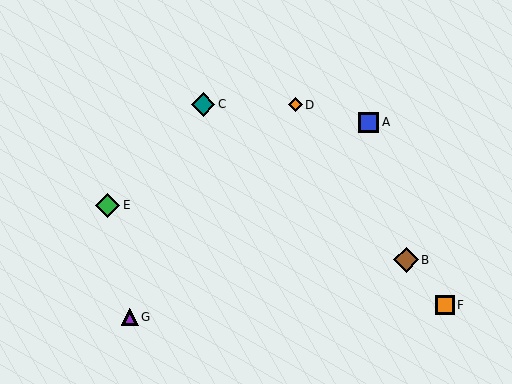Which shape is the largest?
The brown diamond (labeled B) is the largest.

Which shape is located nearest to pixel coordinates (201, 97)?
The teal diamond (labeled C) at (203, 104) is nearest to that location.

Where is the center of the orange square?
The center of the orange square is at (445, 305).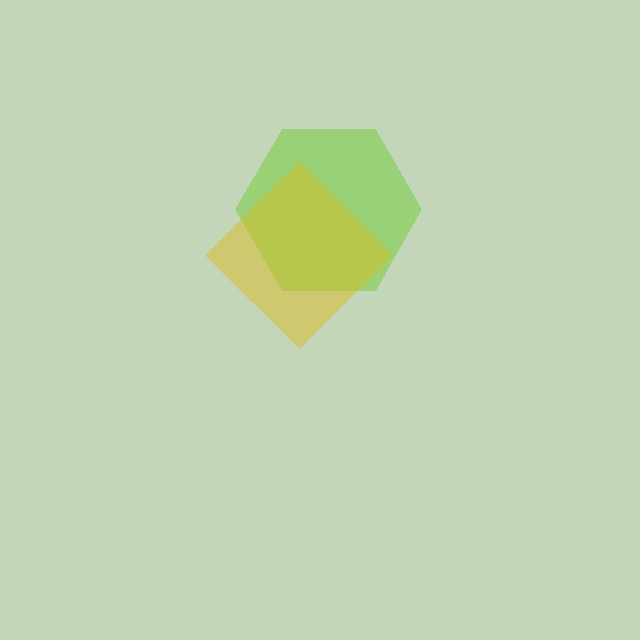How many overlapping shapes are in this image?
There are 2 overlapping shapes in the image.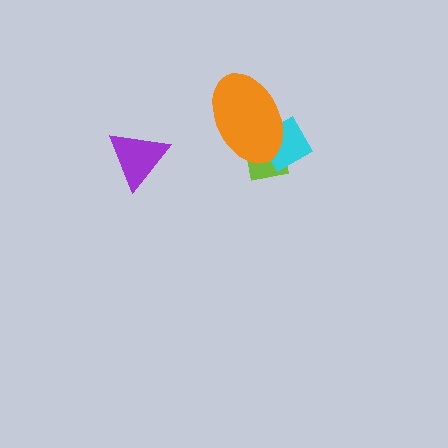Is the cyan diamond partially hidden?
Yes, it is partially covered by another shape.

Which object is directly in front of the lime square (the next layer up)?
The cyan diamond is directly in front of the lime square.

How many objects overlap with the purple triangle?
0 objects overlap with the purple triangle.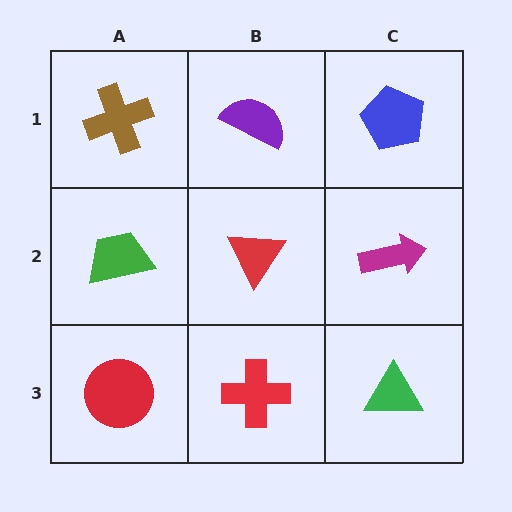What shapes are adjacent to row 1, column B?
A red triangle (row 2, column B), a brown cross (row 1, column A), a blue pentagon (row 1, column C).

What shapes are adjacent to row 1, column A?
A green trapezoid (row 2, column A), a purple semicircle (row 1, column B).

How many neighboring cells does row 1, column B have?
3.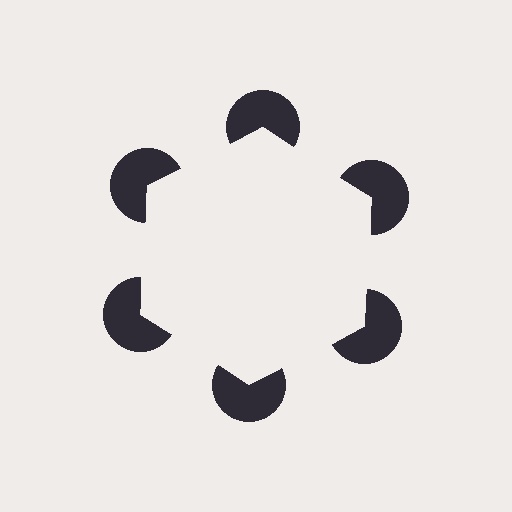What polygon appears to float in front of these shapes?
An illusory hexagon — its edges are inferred from the aligned wedge cuts in the pac-man discs, not physically drawn.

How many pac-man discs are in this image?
There are 6 — one at each vertex of the illusory hexagon.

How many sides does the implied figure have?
6 sides.